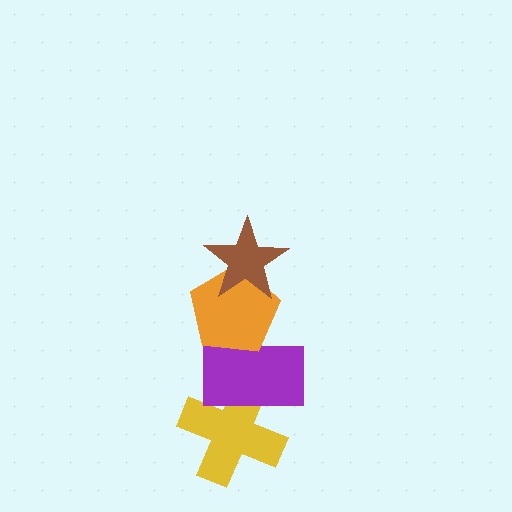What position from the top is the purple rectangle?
The purple rectangle is 3rd from the top.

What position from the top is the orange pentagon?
The orange pentagon is 2nd from the top.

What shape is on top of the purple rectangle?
The orange pentagon is on top of the purple rectangle.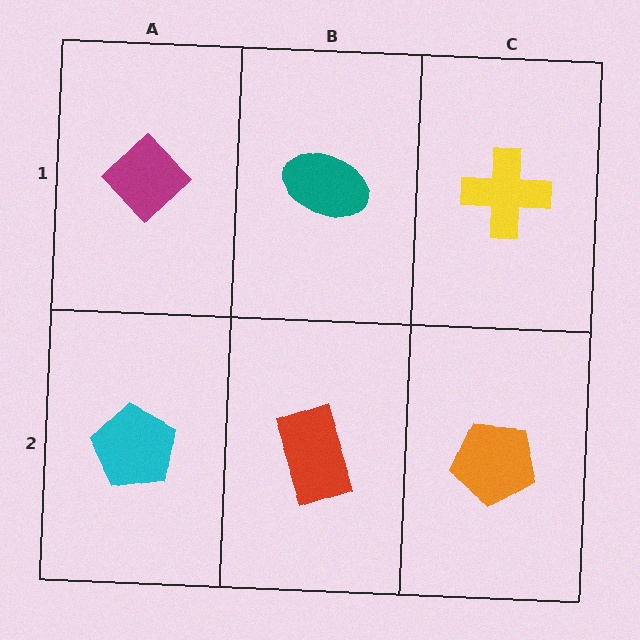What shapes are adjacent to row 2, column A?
A magenta diamond (row 1, column A), a red rectangle (row 2, column B).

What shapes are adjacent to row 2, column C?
A yellow cross (row 1, column C), a red rectangle (row 2, column B).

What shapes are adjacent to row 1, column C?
An orange pentagon (row 2, column C), a teal ellipse (row 1, column B).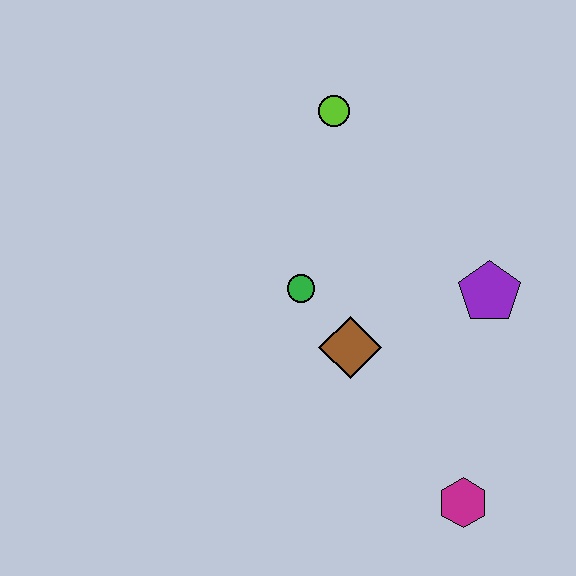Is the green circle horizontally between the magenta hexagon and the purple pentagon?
No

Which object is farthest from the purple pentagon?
The lime circle is farthest from the purple pentagon.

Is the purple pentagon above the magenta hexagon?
Yes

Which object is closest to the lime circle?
The green circle is closest to the lime circle.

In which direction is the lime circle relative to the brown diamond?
The lime circle is above the brown diamond.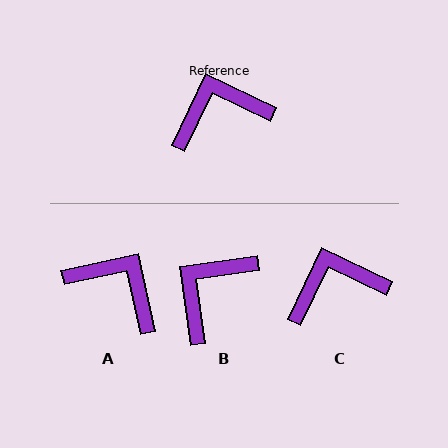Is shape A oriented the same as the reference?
No, it is off by about 53 degrees.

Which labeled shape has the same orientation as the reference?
C.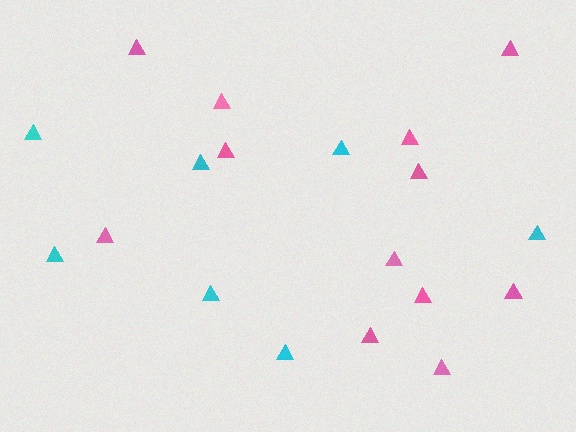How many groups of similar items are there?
There are 2 groups: one group of cyan triangles (7) and one group of pink triangles (12).